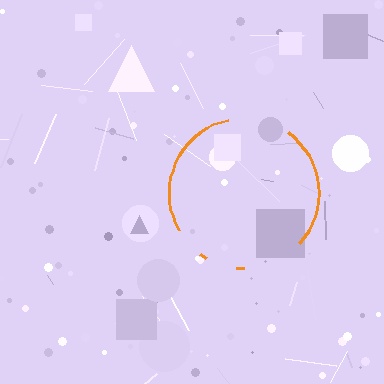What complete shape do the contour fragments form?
The contour fragments form a circle.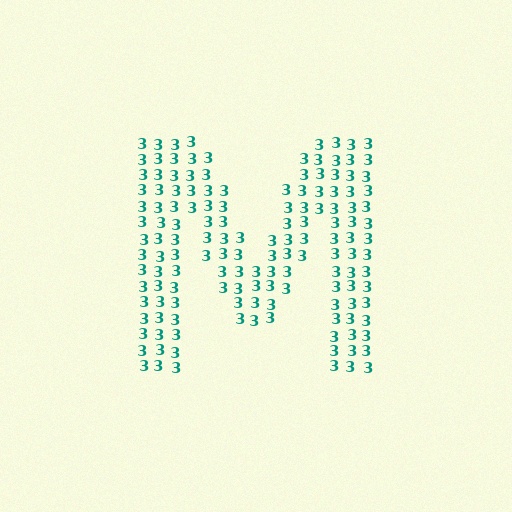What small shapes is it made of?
It is made of small digit 3's.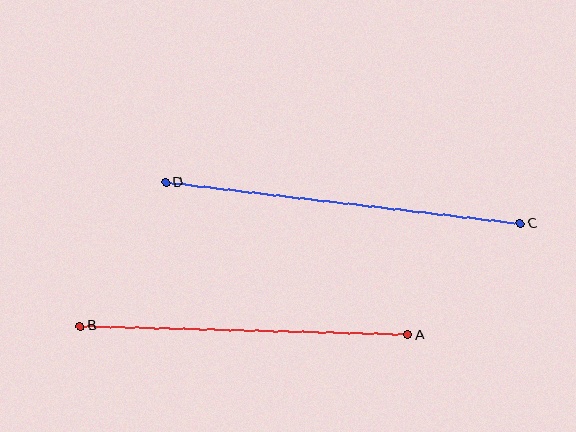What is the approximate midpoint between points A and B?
The midpoint is at approximately (244, 331) pixels.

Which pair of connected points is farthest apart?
Points C and D are farthest apart.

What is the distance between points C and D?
The distance is approximately 357 pixels.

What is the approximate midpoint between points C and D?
The midpoint is at approximately (343, 203) pixels.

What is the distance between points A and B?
The distance is approximately 328 pixels.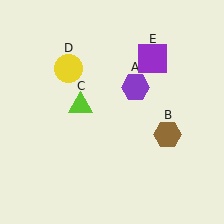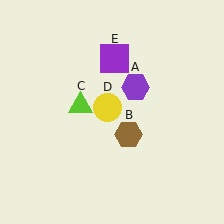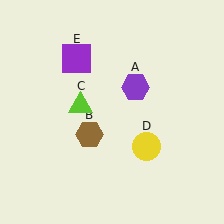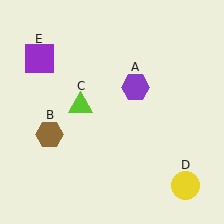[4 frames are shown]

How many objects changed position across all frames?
3 objects changed position: brown hexagon (object B), yellow circle (object D), purple square (object E).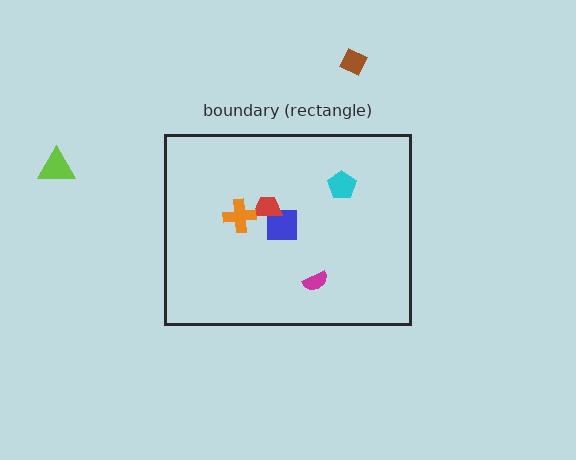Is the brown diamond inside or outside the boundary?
Outside.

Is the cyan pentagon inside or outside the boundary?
Inside.